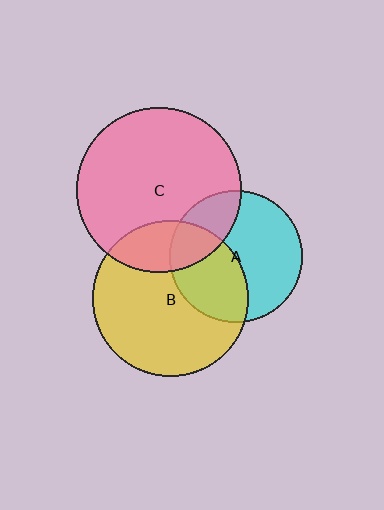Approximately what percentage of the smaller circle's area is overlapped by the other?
Approximately 20%.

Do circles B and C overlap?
Yes.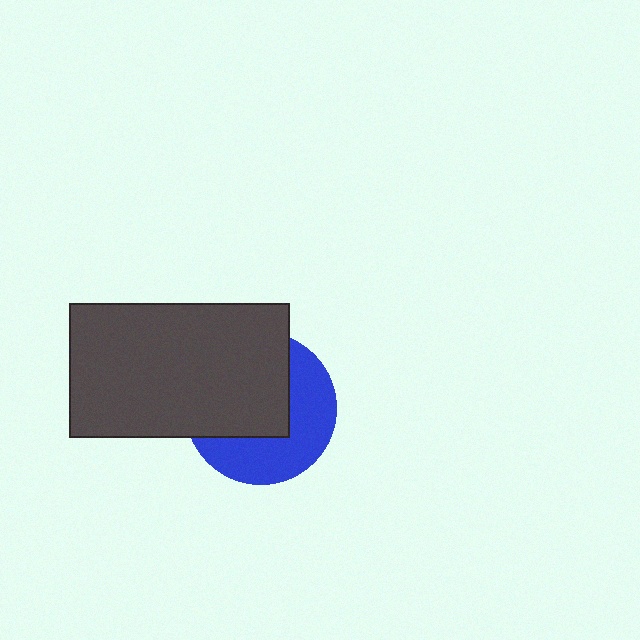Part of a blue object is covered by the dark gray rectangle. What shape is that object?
It is a circle.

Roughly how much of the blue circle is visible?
About half of it is visible (roughly 47%).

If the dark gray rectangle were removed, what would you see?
You would see the complete blue circle.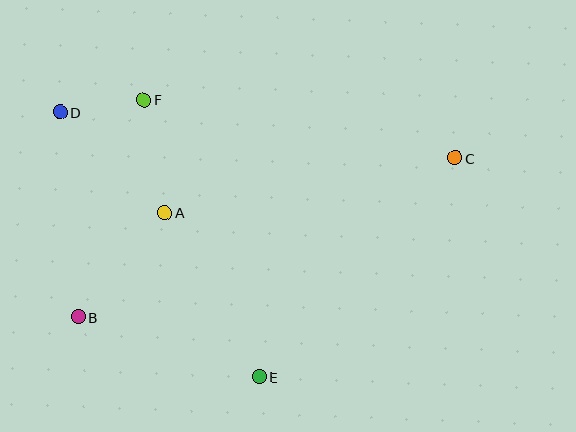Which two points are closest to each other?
Points D and F are closest to each other.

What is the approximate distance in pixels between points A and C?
The distance between A and C is approximately 296 pixels.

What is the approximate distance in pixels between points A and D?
The distance between A and D is approximately 145 pixels.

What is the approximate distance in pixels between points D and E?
The distance between D and E is approximately 331 pixels.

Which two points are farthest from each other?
Points B and C are farthest from each other.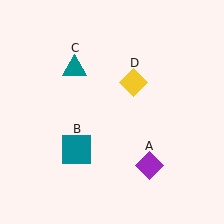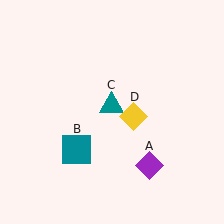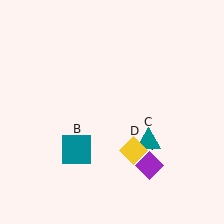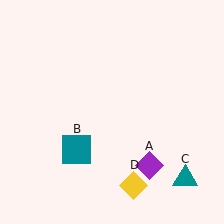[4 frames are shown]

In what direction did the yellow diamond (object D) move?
The yellow diamond (object D) moved down.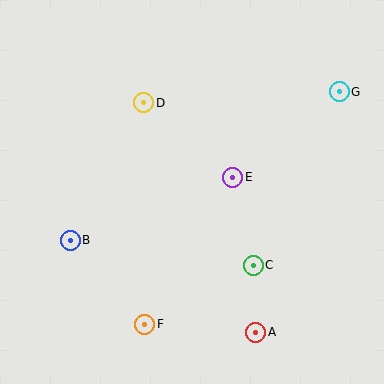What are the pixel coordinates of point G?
Point G is at (339, 92).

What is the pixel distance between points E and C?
The distance between E and C is 90 pixels.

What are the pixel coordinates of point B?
Point B is at (70, 240).